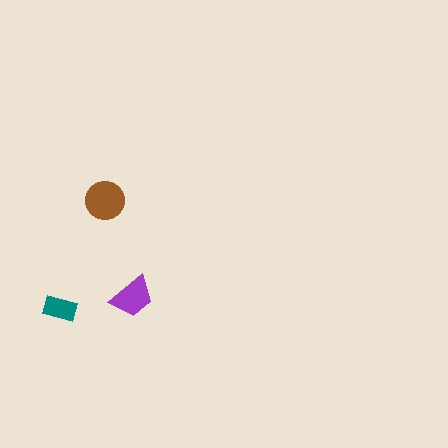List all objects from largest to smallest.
The brown circle, the purple trapezoid, the teal rectangle.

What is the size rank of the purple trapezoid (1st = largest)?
2nd.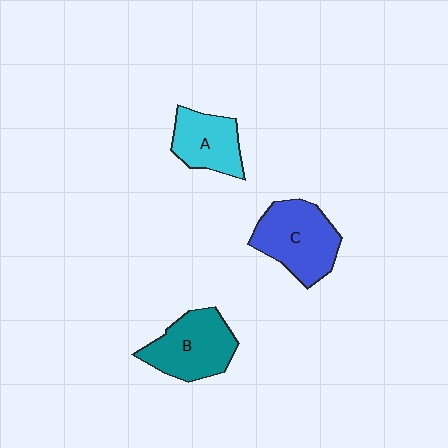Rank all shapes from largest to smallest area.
From largest to smallest: C (blue), B (teal), A (cyan).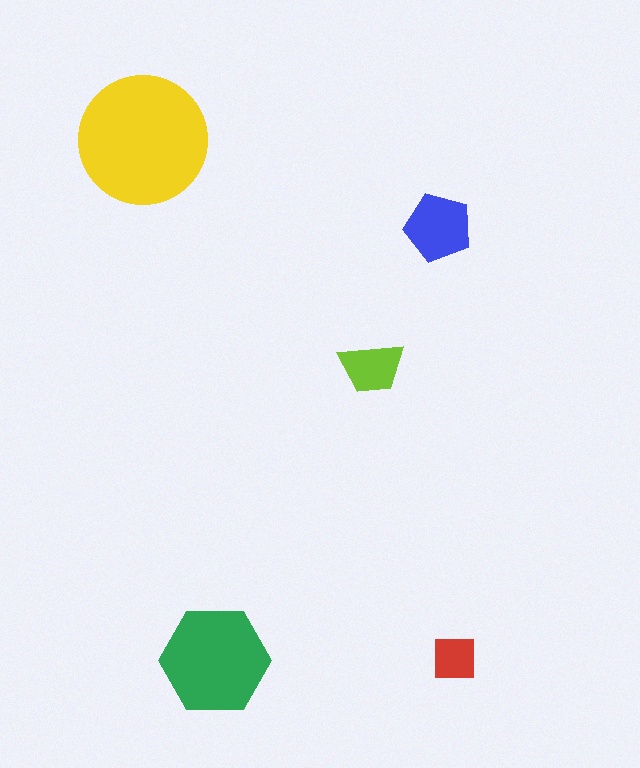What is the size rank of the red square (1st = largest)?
5th.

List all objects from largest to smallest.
The yellow circle, the green hexagon, the blue pentagon, the lime trapezoid, the red square.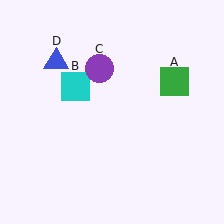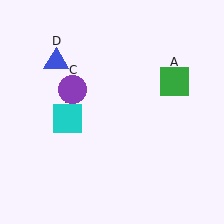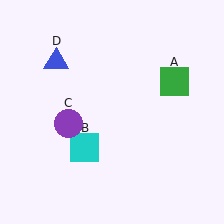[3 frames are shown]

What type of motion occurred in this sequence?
The cyan square (object B), purple circle (object C) rotated counterclockwise around the center of the scene.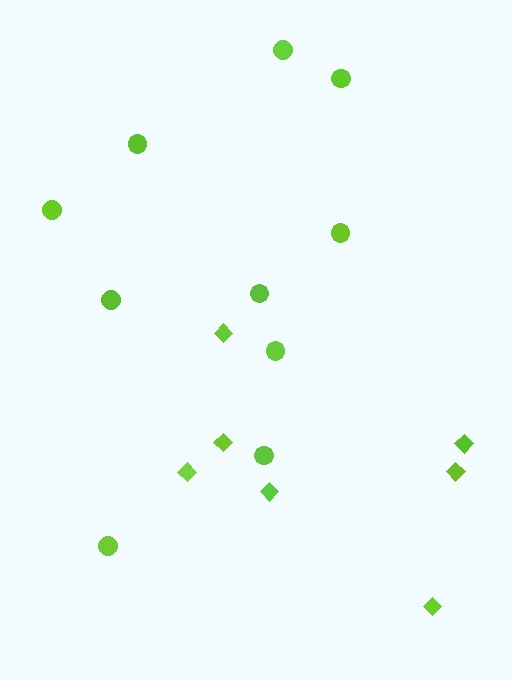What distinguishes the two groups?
There are 2 groups: one group of circles (10) and one group of diamonds (7).